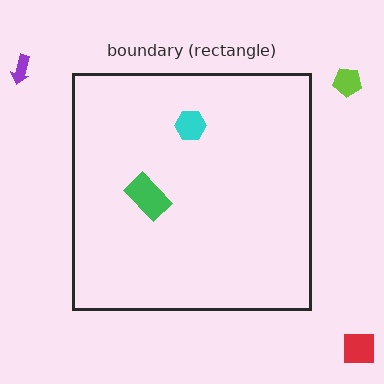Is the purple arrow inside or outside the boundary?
Outside.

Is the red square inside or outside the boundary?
Outside.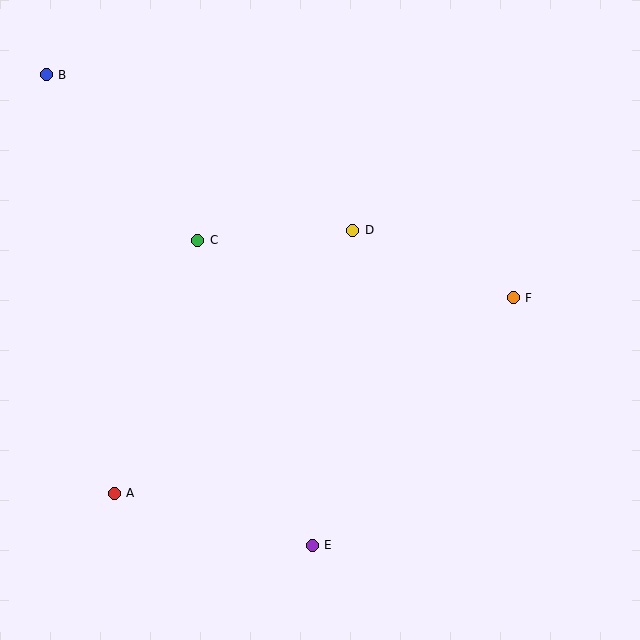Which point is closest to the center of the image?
Point D at (353, 230) is closest to the center.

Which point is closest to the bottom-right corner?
Point E is closest to the bottom-right corner.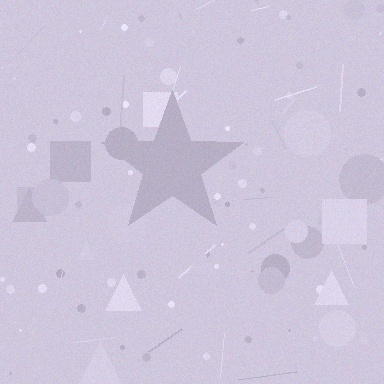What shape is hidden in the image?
A star is hidden in the image.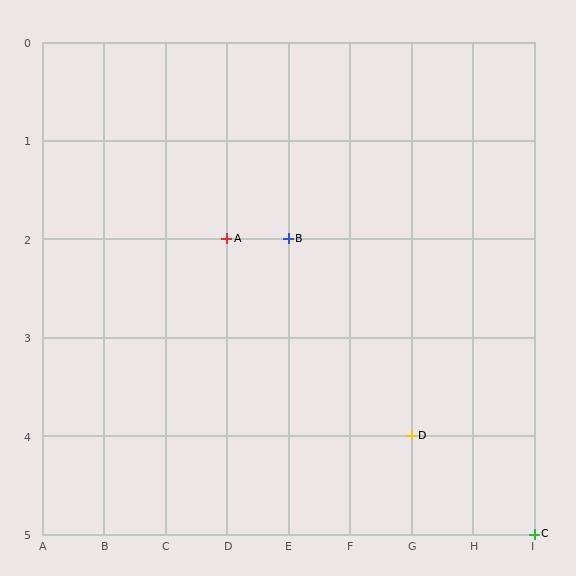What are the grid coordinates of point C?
Point C is at grid coordinates (I, 5).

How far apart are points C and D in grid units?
Points C and D are 2 columns and 1 row apart (about 2.2 grid units diagonally).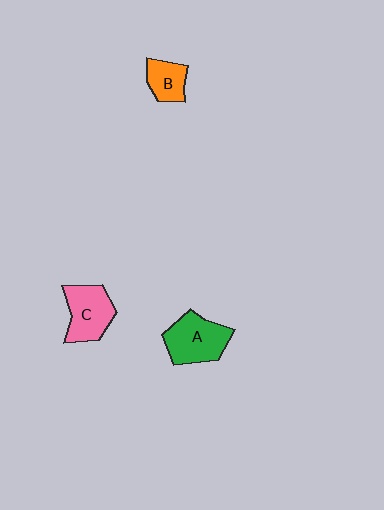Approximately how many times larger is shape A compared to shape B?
Approximately 1.7 times.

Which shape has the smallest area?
Shape B (orange).